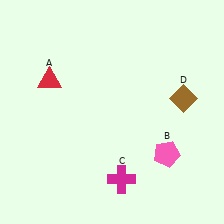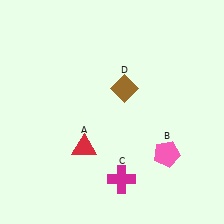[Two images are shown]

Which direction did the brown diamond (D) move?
The brown diamond (D) moved left.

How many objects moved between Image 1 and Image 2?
2 objects moved between the two images.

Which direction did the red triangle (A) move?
The red triangle (A) moved down.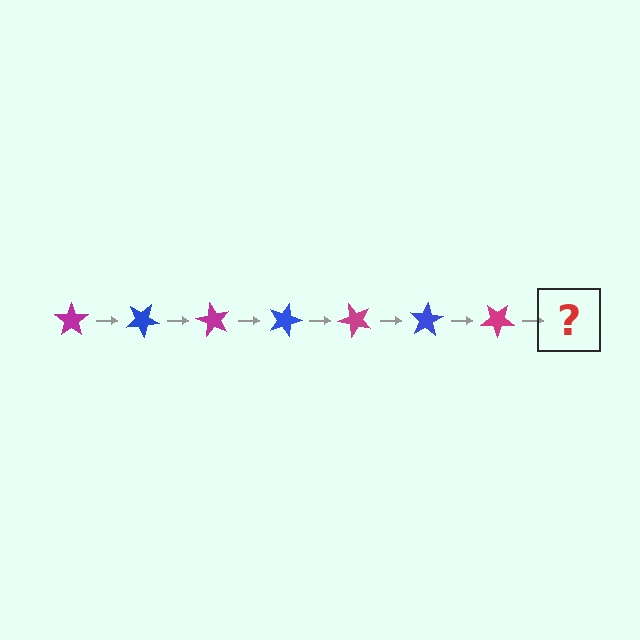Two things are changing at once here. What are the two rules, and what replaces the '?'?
The two rules are that it rotates 30 degrees each step and the color cycles through magenta and blue. The '?' should be a blue star, rotated 210 degrees from the start.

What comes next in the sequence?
The next element should be a blue star, rotated 210 degrees from the start.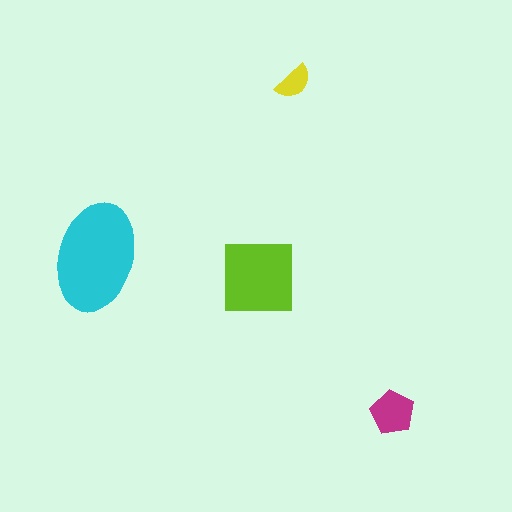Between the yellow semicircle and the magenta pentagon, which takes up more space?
The magenta pentagon.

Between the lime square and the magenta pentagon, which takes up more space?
The lime square.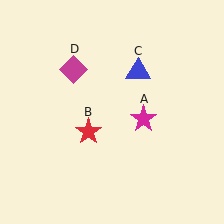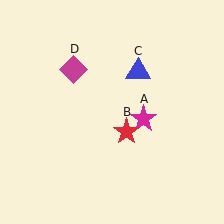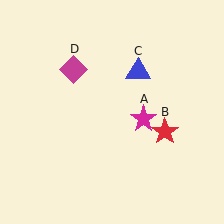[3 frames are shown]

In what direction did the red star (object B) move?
The red star (object B) moved right.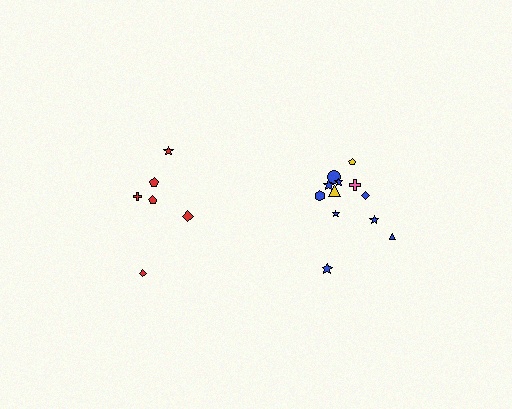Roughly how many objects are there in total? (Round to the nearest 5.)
Roughly 20 objects in total.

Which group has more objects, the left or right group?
The right group.